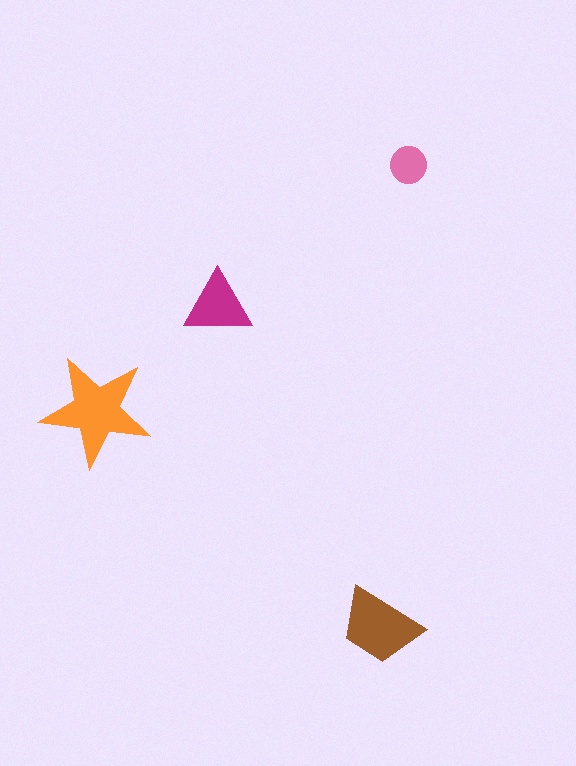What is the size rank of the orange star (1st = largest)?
1st.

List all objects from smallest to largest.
The pink circle, the magenta triangle, the brown trapezoid, the orange star.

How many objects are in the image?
There are 4 objects in the image.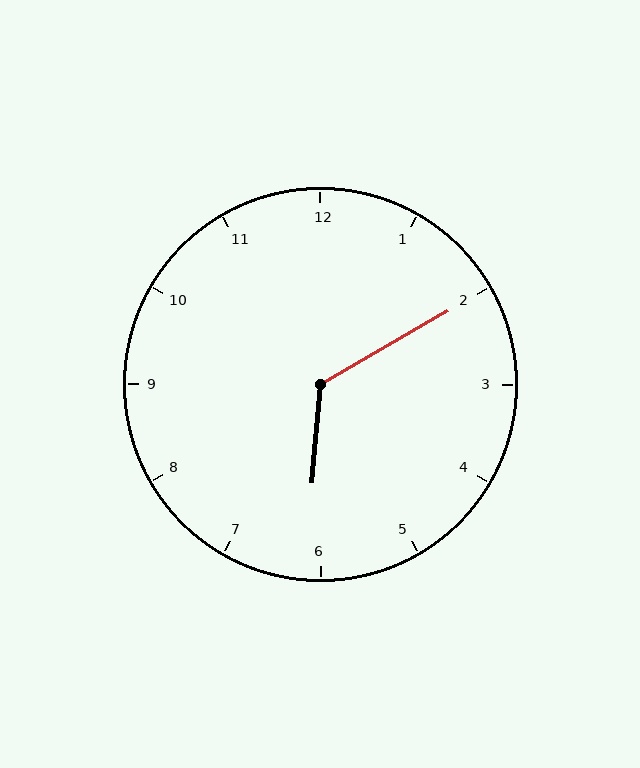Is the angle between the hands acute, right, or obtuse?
It is obtuse.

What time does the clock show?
6:10.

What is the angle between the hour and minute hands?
Approximately 125 degrees.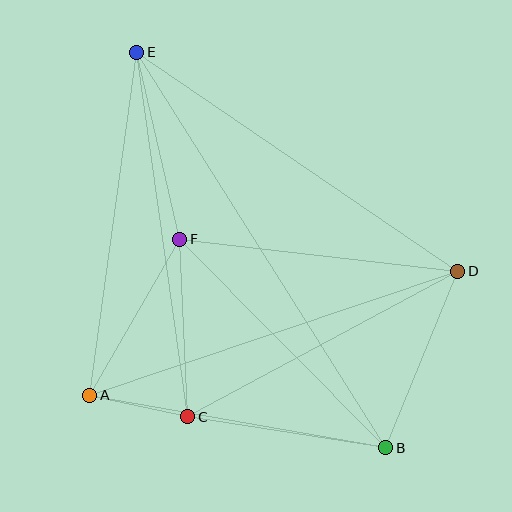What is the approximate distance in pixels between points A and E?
The distance between A and E is approximately 346 pixels.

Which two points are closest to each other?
Points A and C are closest to each other.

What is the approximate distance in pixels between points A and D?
The distance between A and D is approximately 388 pixels.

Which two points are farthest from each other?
Points B and E are farthest from each other.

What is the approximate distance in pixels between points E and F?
The distance between E and F is approximately 192 pixels.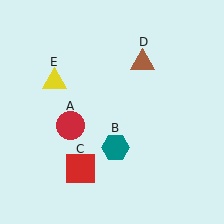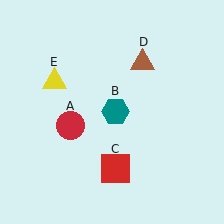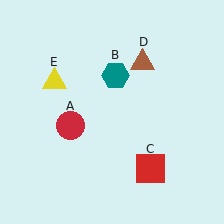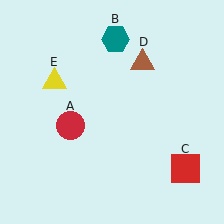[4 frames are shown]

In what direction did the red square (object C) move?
The red square (object C) moved right.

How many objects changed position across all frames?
2 objects changed position: teal hexagon (object B), red square (object C).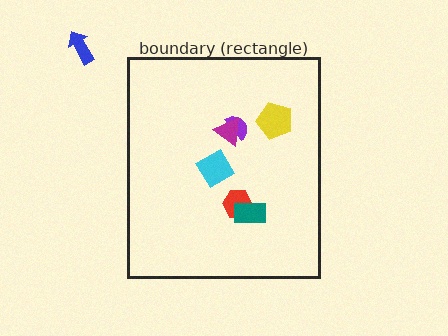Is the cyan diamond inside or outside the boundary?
Inside.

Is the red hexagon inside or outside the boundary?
Inside.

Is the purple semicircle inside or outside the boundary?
Inside.